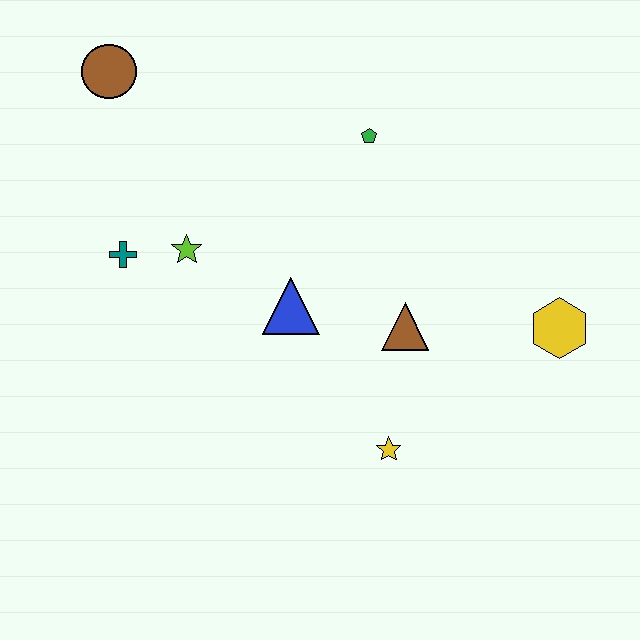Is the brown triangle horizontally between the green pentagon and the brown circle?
No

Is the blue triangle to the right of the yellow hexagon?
No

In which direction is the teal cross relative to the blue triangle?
The teal cross is to the left of the blue triangle.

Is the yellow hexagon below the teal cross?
Yes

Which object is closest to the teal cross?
The lime star is closest to the teal cross.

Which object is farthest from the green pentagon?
The yellow star is farthest from the green pentagon.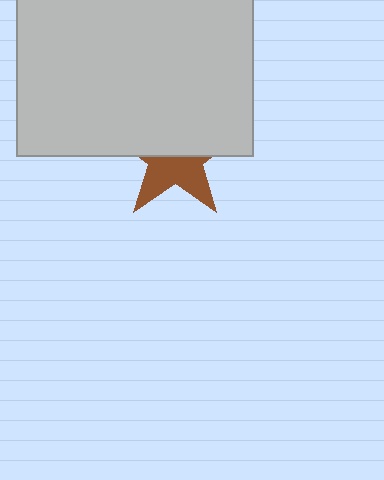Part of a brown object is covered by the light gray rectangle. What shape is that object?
It is a star.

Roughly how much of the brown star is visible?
A small part of it is visible (roughly 43%).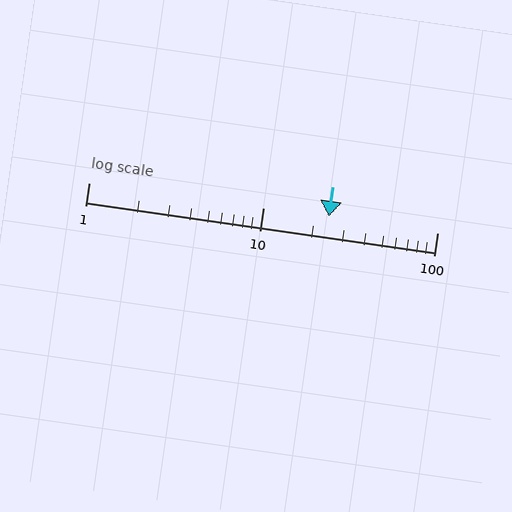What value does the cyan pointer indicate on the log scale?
The pointer indicates approximately 24.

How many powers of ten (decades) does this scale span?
The scale spans 2 decades, from 1 to 100.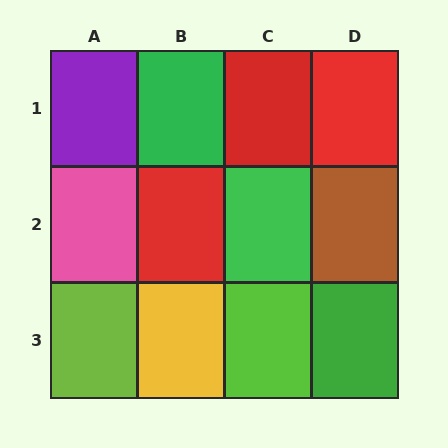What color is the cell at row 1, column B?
Green.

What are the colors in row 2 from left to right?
Pink, red, green, brown.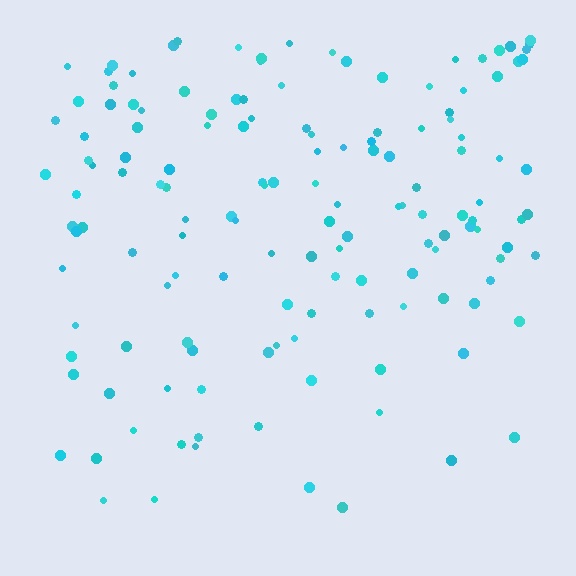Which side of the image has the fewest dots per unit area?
The bottom.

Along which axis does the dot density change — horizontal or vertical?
Vertical.